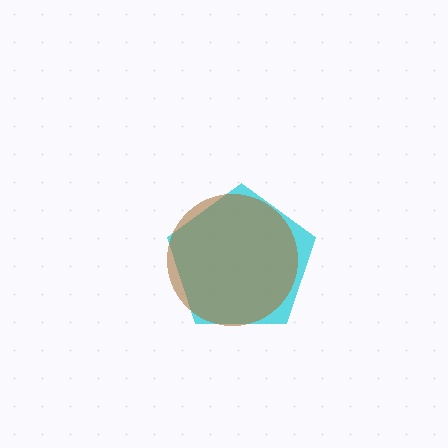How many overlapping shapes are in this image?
There are 2 overlapping shapes in the image.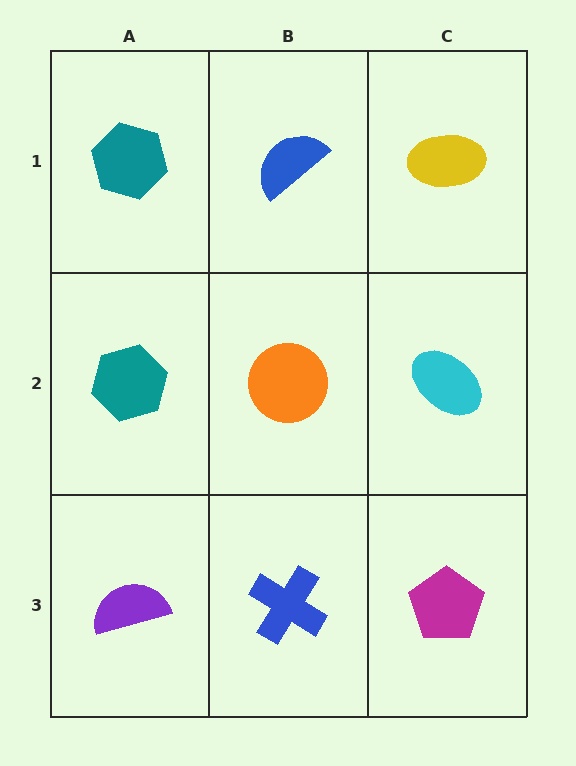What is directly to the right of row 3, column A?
A blue cross.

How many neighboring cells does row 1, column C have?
2.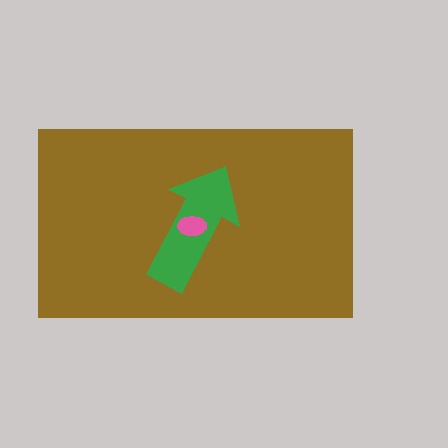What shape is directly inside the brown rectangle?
The green arrow.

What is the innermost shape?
The pink ellipse.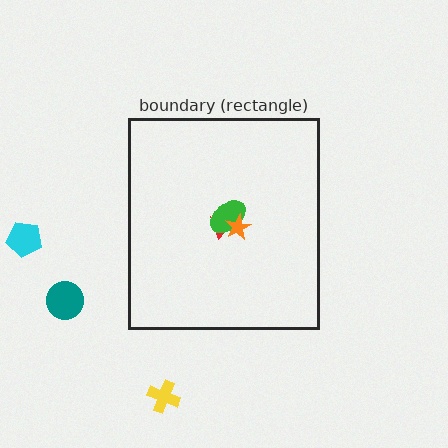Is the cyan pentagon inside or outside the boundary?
Outside.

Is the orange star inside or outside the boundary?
Inside.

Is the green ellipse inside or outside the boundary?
Inside.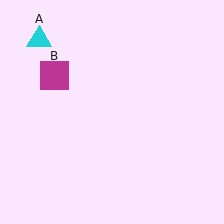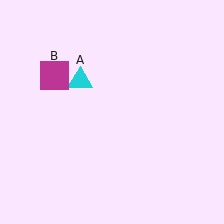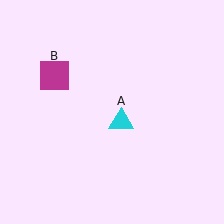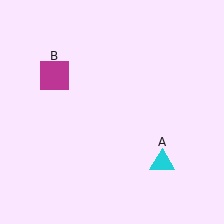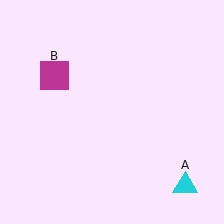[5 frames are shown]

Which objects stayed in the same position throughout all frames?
Magenta square (object B) remained stationary.